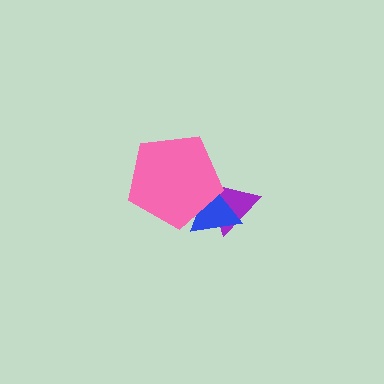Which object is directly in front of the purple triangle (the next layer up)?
The blue triangle is directly in front of the purple triangle.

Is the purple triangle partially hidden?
Yes, it is partially covered by another shape.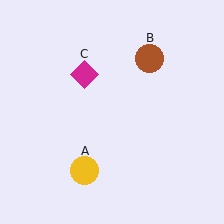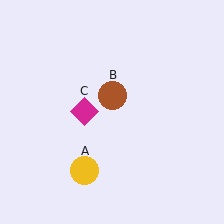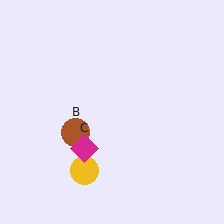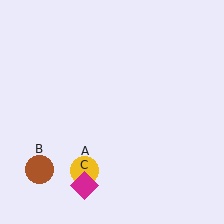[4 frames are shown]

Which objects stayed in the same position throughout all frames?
Yellow circle (object A) remained stationary.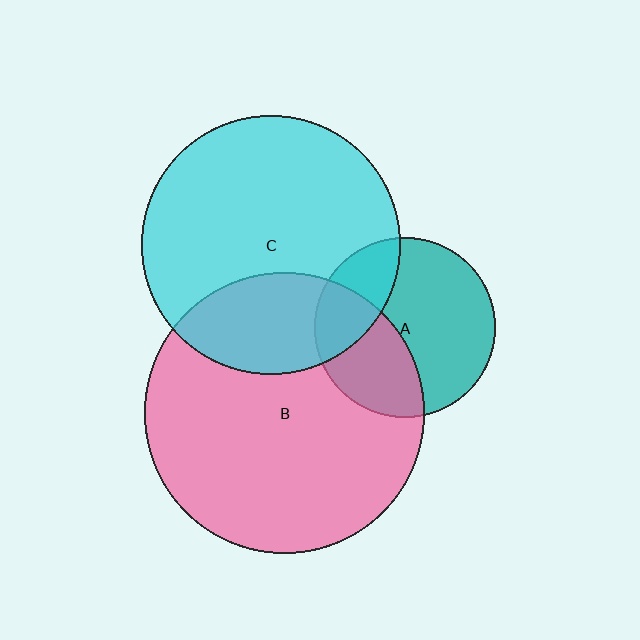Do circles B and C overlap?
Yes.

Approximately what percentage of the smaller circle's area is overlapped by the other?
Approximately 30%.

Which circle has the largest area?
Circle B (pink).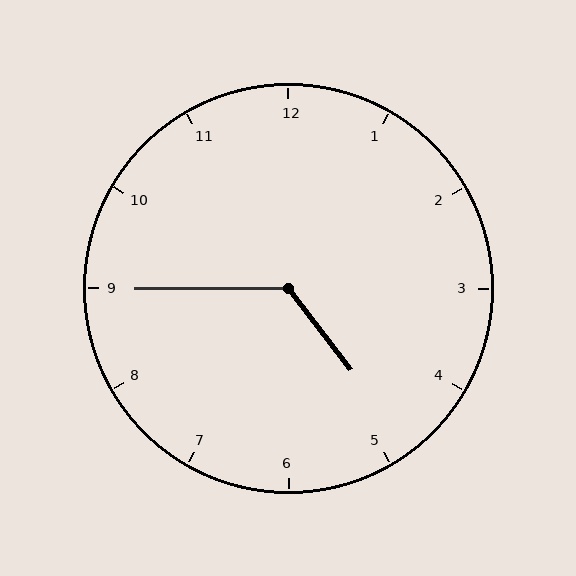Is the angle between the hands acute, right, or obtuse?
It is obtuse.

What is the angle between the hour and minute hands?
Approximately 128 degrees.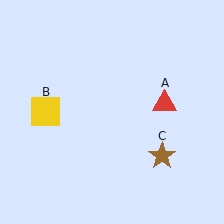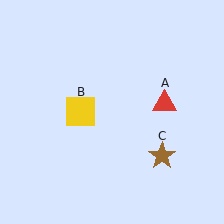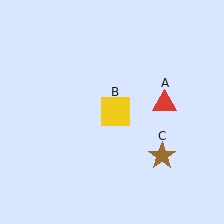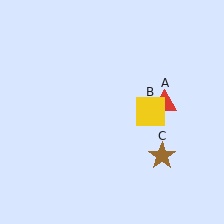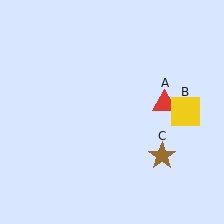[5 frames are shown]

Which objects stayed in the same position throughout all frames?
Red triangle (object A) and brown star (object C) remained stationary.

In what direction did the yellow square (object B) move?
The yellow square (object B) moved right.